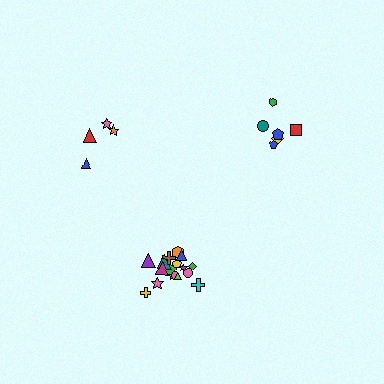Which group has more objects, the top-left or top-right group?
The top-right group.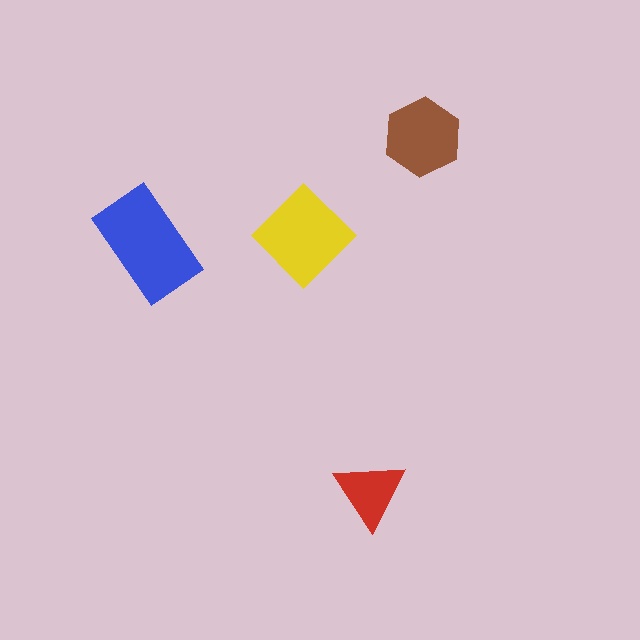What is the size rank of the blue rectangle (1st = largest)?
1st.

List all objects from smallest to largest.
The red triangle, the brown hexagon, the yellow diamond, the blue rectangle.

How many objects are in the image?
There are 4 objects in the image.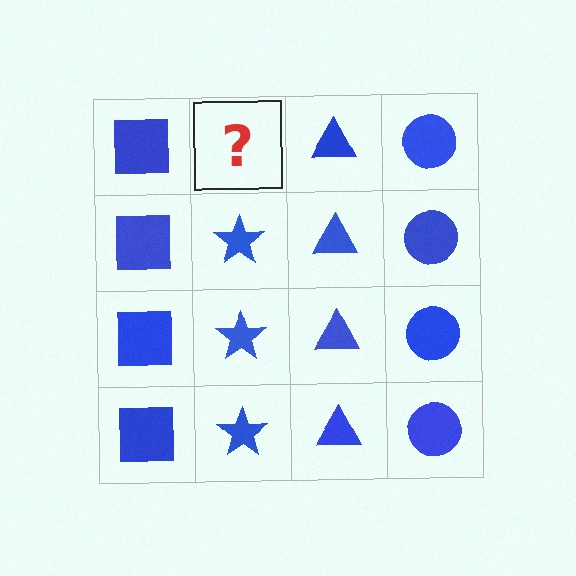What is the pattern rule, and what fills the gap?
The rule is that each column has a consistent shape. The gap should be filled with a blue star.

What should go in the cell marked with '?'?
The missing cell should contain a blue star.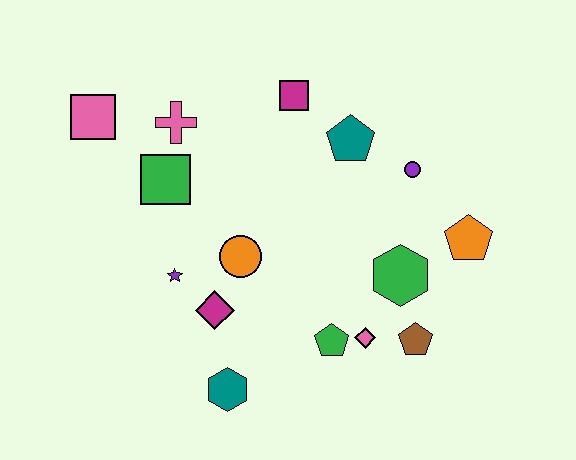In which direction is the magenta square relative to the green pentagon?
The magenta square is above the green pentagon.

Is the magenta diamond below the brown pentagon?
No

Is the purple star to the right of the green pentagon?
No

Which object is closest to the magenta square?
The teal pentagon is closest to the magenta square.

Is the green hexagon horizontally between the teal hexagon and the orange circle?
No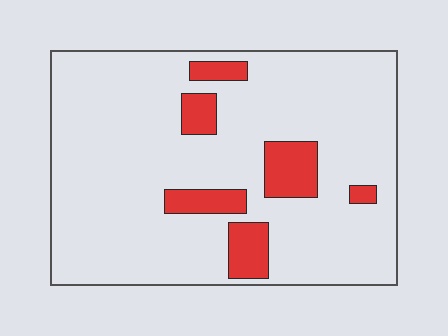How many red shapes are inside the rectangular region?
6.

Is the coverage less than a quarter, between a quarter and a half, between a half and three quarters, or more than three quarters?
Less than a quarter.